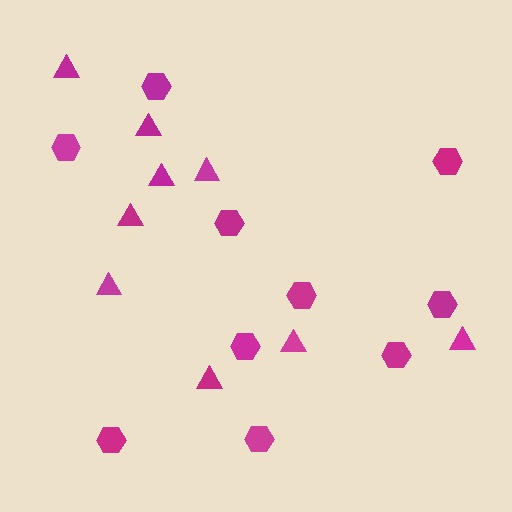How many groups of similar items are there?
There are 2 groups: one group of hexagons (10) and one group of triangles (9).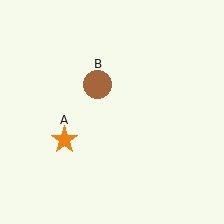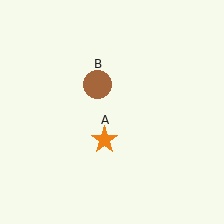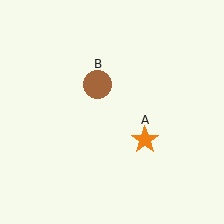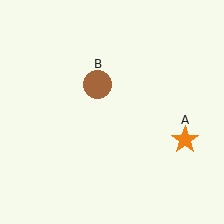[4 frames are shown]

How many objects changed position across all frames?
1 object changed position: orange star (object A).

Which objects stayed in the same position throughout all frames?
Brown circle (object B) remained stationary.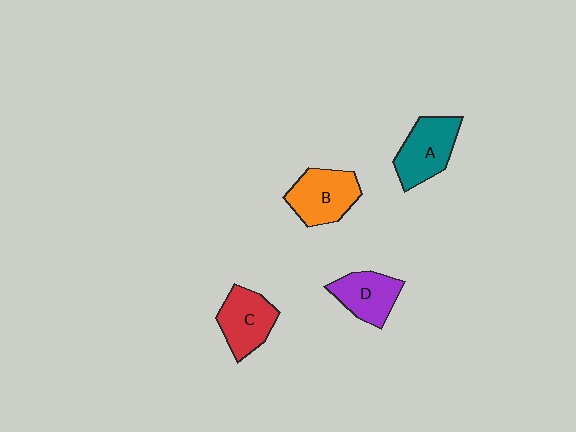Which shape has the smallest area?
Shape D (purple).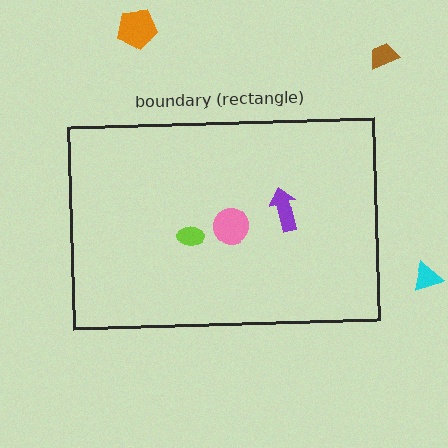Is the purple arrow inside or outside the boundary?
Inside.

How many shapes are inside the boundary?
3 inside, 3 outside.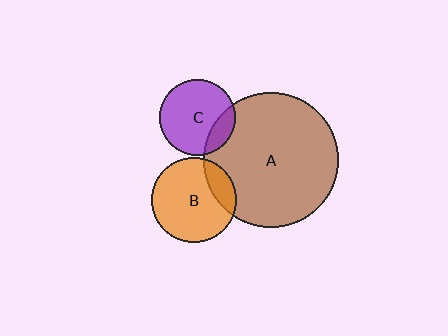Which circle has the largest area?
Circle A (brown).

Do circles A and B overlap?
Yes.